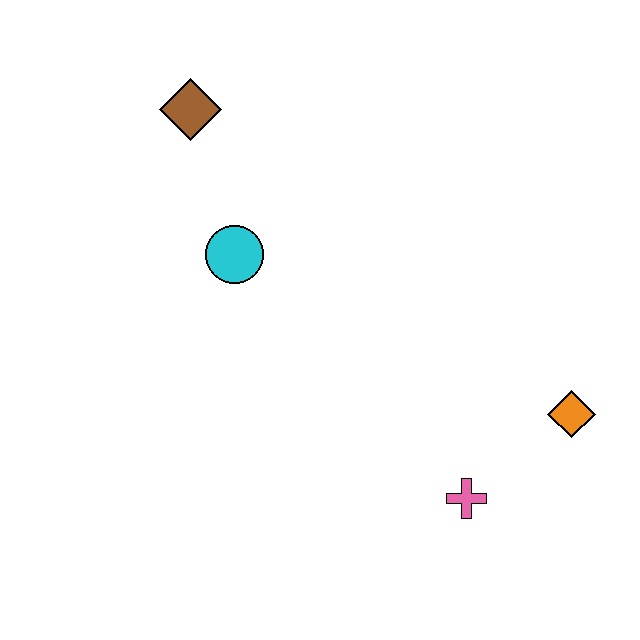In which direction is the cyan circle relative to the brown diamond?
The cyan circle is below the brown diamond.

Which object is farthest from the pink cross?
The brown diamond is farthest from the pink cross.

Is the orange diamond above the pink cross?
Yes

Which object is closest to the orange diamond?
The pink cross is closest to the orange diamond.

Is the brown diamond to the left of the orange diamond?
Yes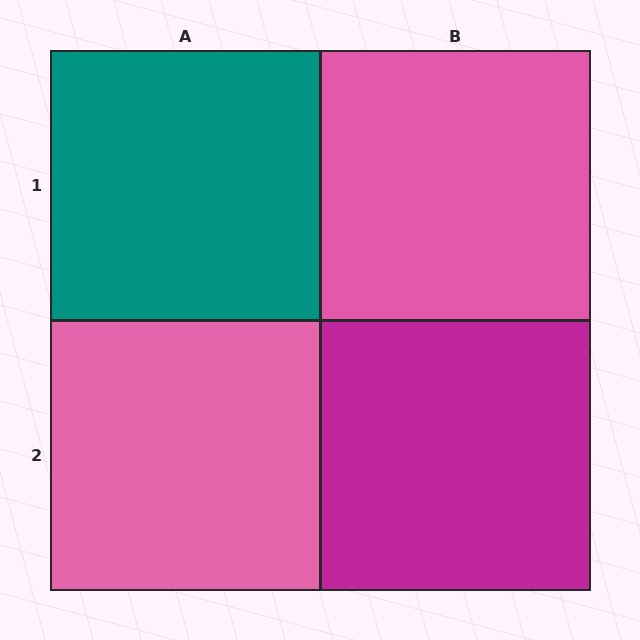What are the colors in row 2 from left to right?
Pink, magenta.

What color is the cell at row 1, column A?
Teal.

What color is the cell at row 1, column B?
Pink.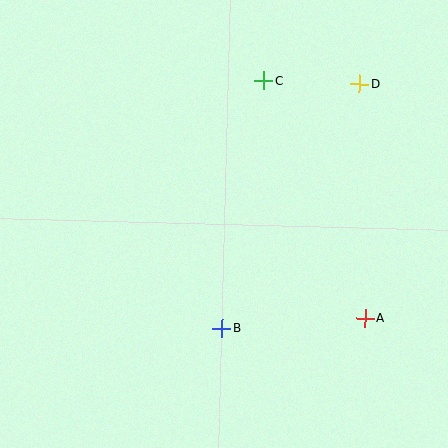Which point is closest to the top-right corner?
Point D is closest to the top-right corner.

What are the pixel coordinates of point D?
Point D is at (359, 84).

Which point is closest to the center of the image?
Point B at (222, 328) is closest to the center.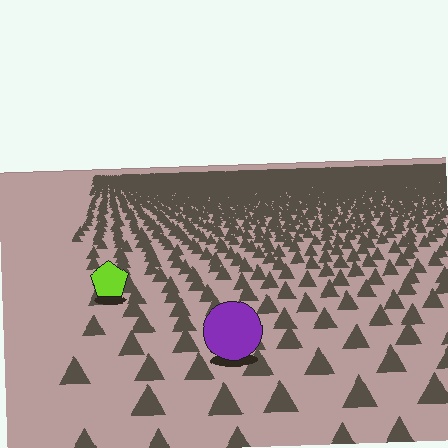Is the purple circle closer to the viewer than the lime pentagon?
Yes. The purple circle is closer — you can tell from the texture gradient: the ground texture is coarser near it.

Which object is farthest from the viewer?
The lime pentagon is farthest from the viewer. It appears smaller and the ground texture around it is denser.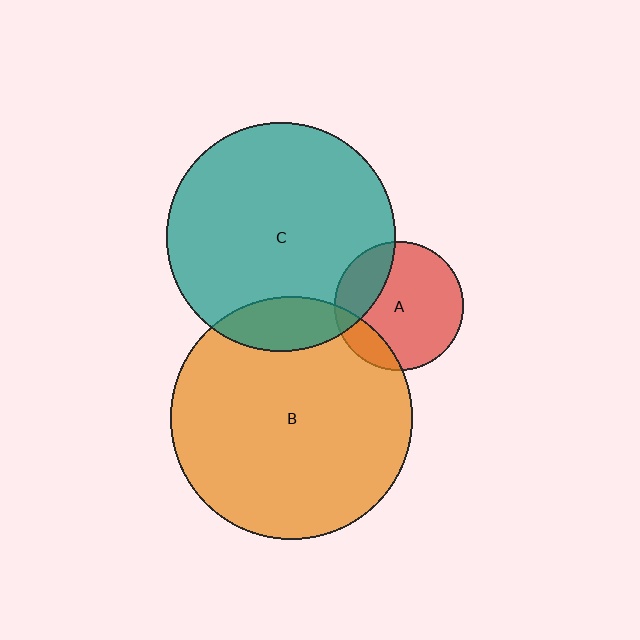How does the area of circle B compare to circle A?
Approximately 3.5 times.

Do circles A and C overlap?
Yes.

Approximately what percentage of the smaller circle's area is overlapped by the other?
Approximately 25%.